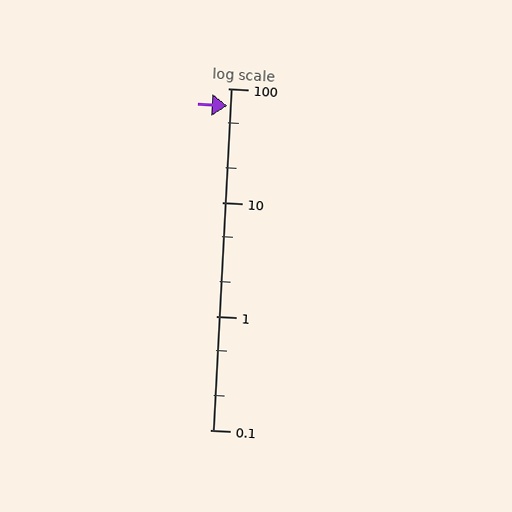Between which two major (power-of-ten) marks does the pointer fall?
The pointer is between 10 and 100.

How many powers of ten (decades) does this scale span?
The scale spans 3 decades, from 0.1 to 100.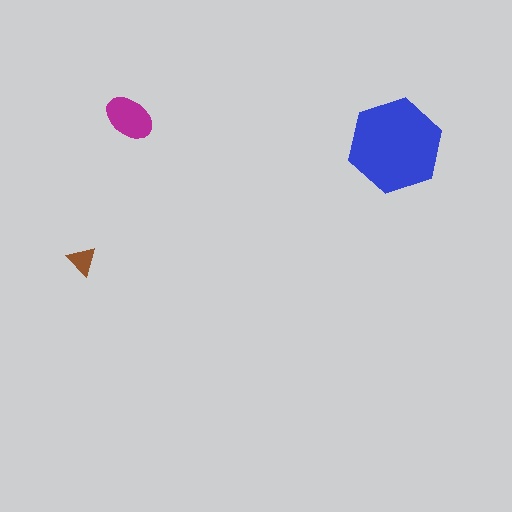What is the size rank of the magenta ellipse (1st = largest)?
2nd.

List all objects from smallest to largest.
The brown triangle, the magenta ellipse, the blue hexagon.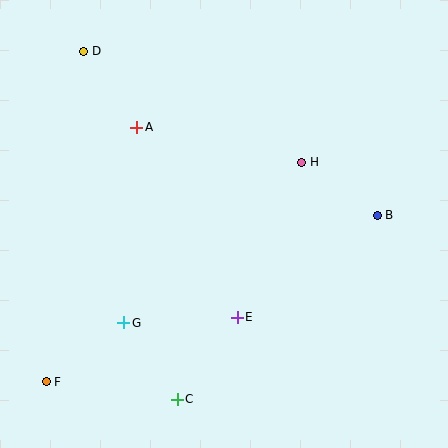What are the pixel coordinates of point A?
Point A is at (137, 127).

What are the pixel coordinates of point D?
Point D is at (84, 51).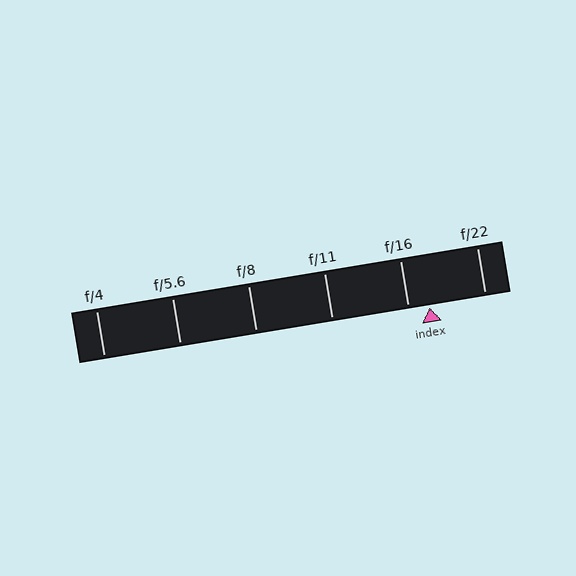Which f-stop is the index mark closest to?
The index mark is closest to f/16.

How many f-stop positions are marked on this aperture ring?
There are 6 f-stop positions marked.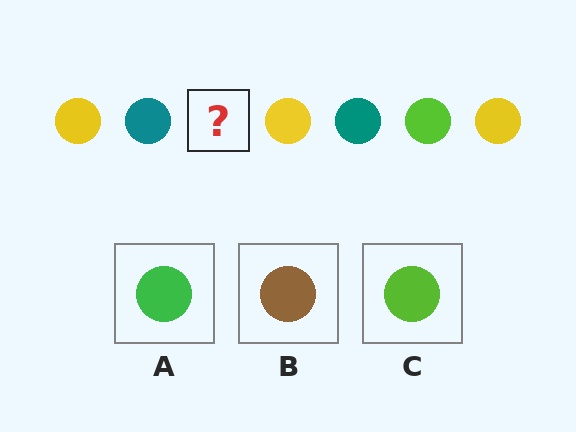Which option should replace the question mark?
Option C.